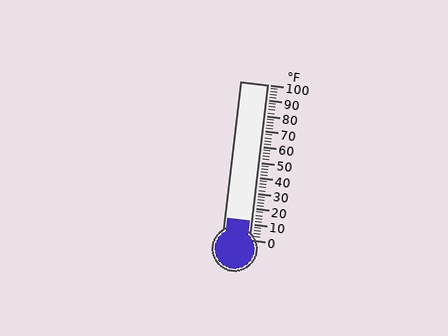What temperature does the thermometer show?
The thermometer shows approximately 12°F.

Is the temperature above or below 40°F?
The temperature is below 40°F.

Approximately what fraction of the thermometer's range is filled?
The thermometer is filled to approximately 10% of its range.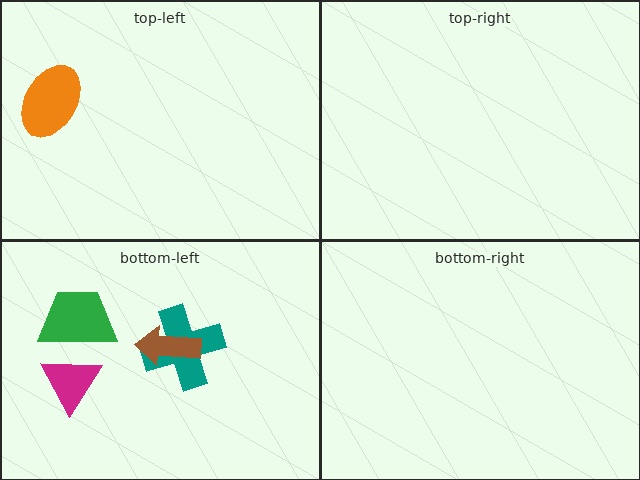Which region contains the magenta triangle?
The bottom-left region.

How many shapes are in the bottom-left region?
4.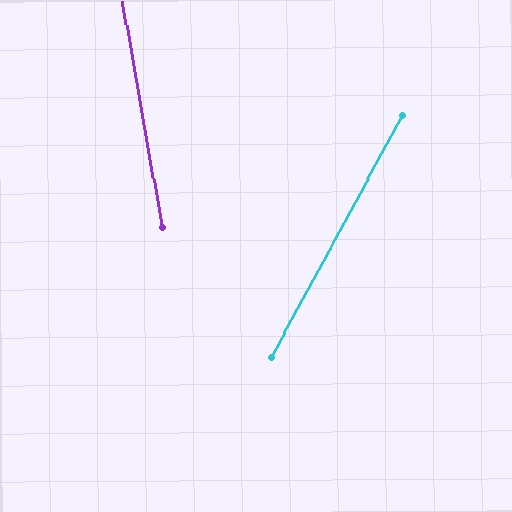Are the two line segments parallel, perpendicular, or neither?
Neither parallel nor perpendicular — they differ by about 38°.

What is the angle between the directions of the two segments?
Approximately 38 degrees.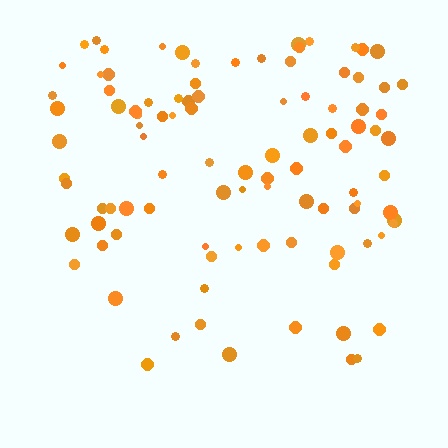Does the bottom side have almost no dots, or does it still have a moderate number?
Still a moderate number, just noticeably fewer than the top.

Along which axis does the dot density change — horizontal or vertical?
Vertical.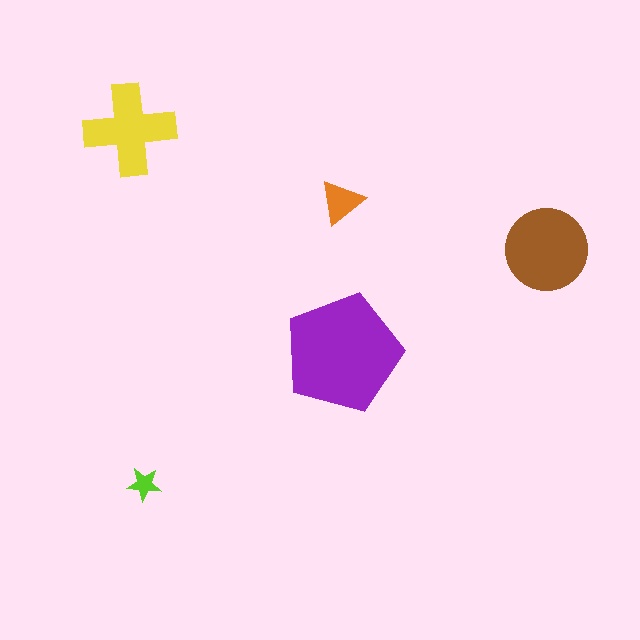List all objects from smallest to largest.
The lime star, the orange triangle, the yellow cross, the brown circle, the purple pentagon.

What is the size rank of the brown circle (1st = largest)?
2nd.